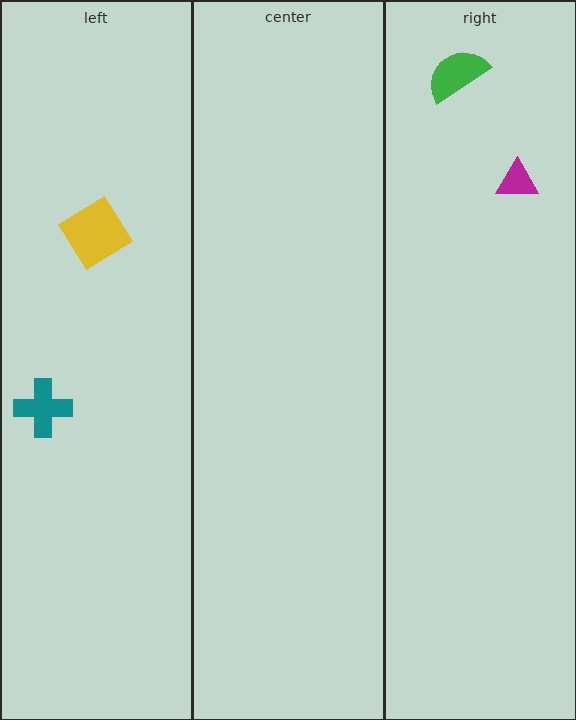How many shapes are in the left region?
2.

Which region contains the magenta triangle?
The right region.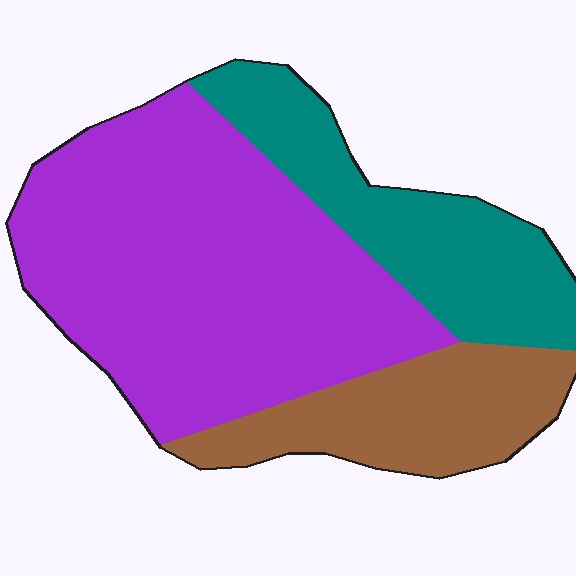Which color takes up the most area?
Purple, at roughly 55%.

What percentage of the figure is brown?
Brown covers about 20% of the figure.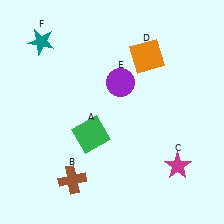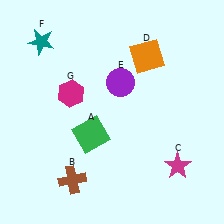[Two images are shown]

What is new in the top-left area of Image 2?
A magenta hexagon (G) was added in the top-left area of Image 2.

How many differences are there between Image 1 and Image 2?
There is 1 difference between the two images.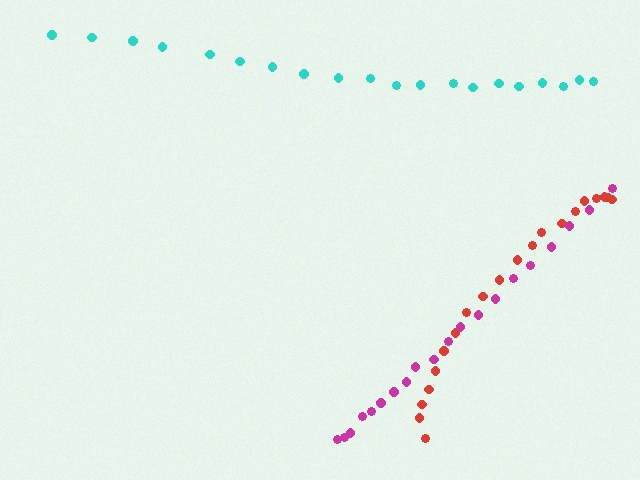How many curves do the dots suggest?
There are 3 distinct paths.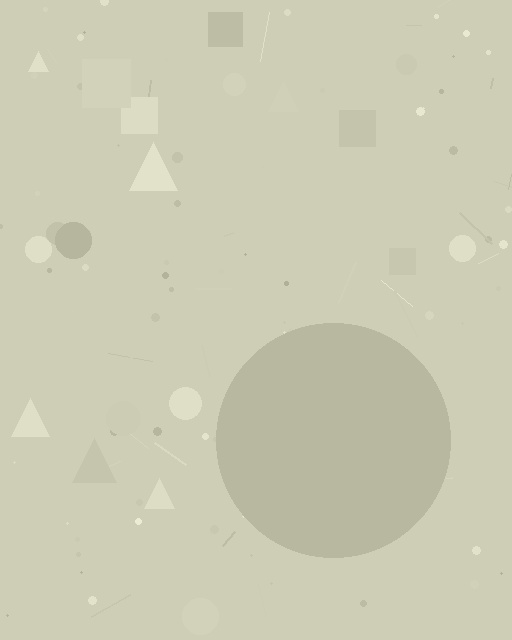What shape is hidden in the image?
A circle is hidden in the image.